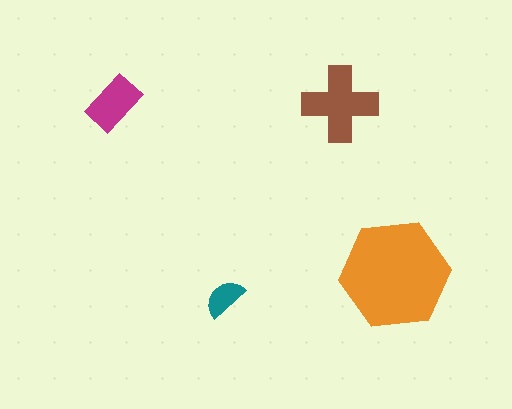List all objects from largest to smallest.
The orange hexagon, the brown cross, the magenta rectangle, the teal semicircle.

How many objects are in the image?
There are 4 objects in the image.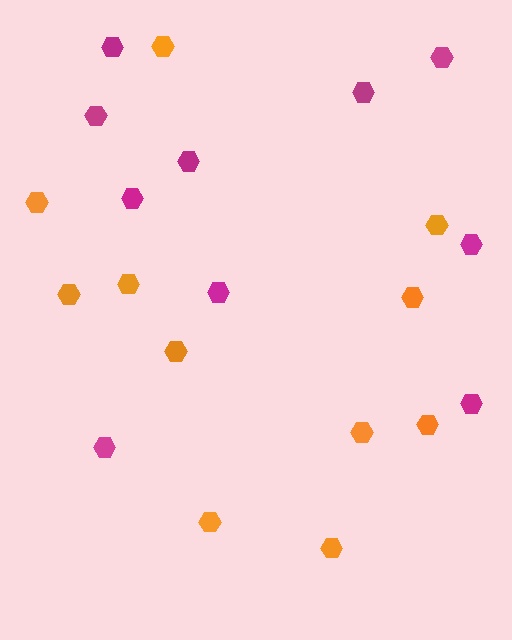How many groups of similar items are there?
There are 2 groups: one group of orange hexagons (11) and one group of magenta hexagons (10).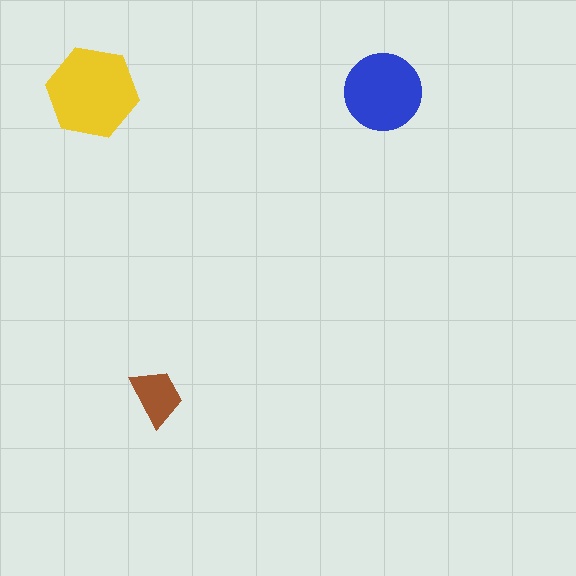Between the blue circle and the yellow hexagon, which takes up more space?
The yellow hexagon.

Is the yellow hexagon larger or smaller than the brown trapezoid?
Larger.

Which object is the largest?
The yellow hexagon.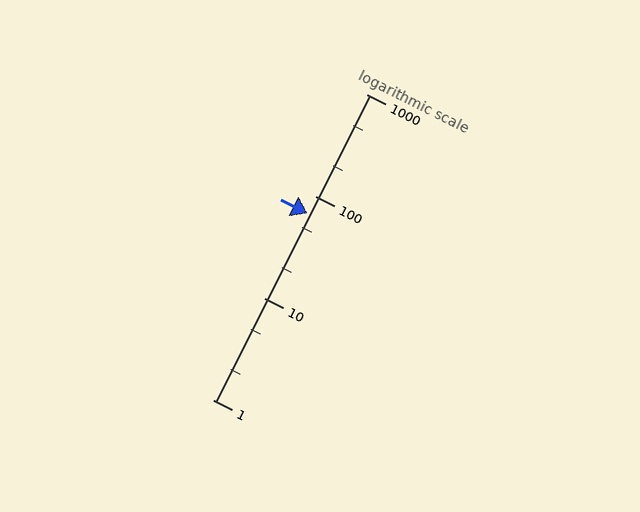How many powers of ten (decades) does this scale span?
The scale spans 3 decades, from 1 to 1000.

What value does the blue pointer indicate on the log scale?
The pointer indicates approximately 67.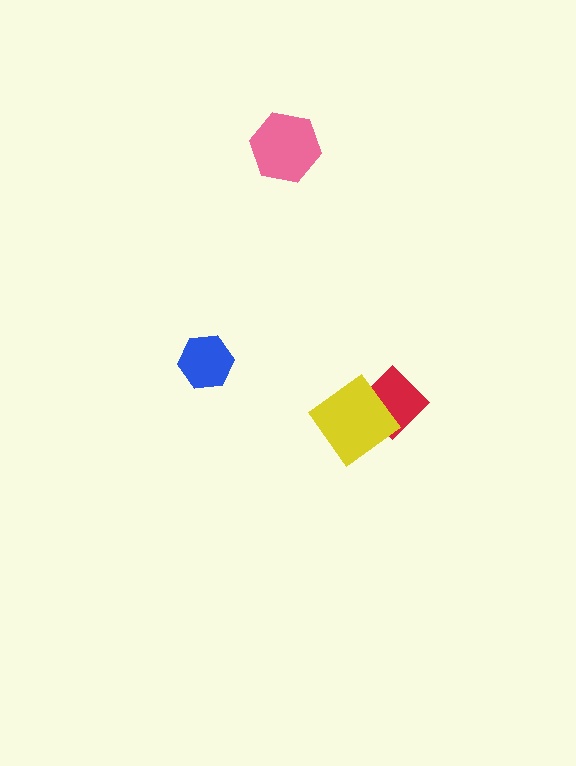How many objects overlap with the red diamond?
1 object overlaps with the red diamond.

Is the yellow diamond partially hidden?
No, no other shape covers it.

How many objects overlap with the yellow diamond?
1 object overlaps with the yellow diamond.